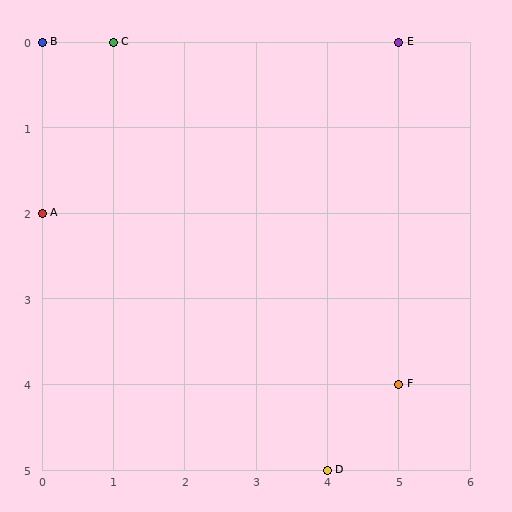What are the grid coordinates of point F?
Point F is at grid coordinates (5, 4).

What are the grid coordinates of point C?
Point C is at grid coordinates (1, 0).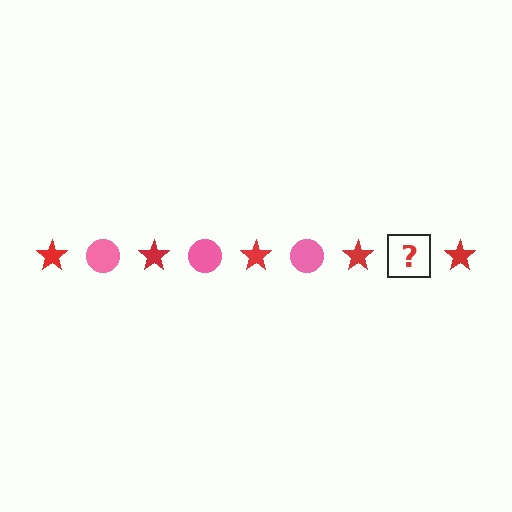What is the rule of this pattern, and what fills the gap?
The rule is that the pattern alternates between red star and pink circle. The gap should be filled with a pink circle.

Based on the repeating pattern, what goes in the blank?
The blank should be a pink circle.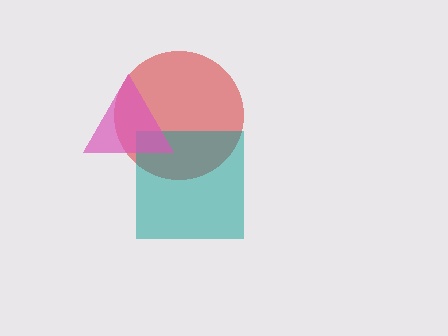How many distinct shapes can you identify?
There are 3 distinct shapes: a red circle, a teal square, a pink triangle.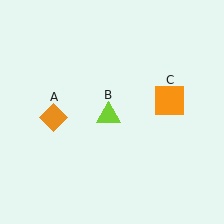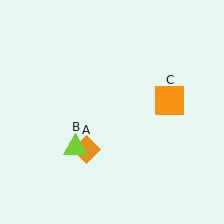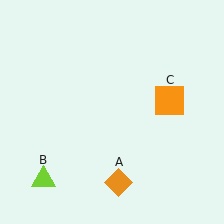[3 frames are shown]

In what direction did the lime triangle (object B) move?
The lime triangle (object B) moved down and to the left.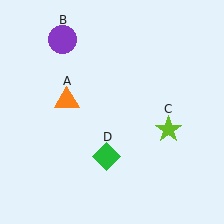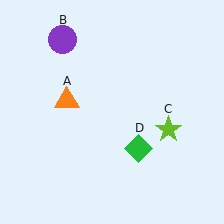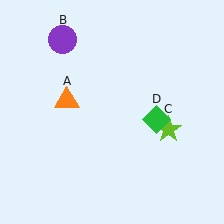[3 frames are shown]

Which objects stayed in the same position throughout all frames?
Orange triangle (object A) and purple circle (object B) and lime star (object C) remained stationary.